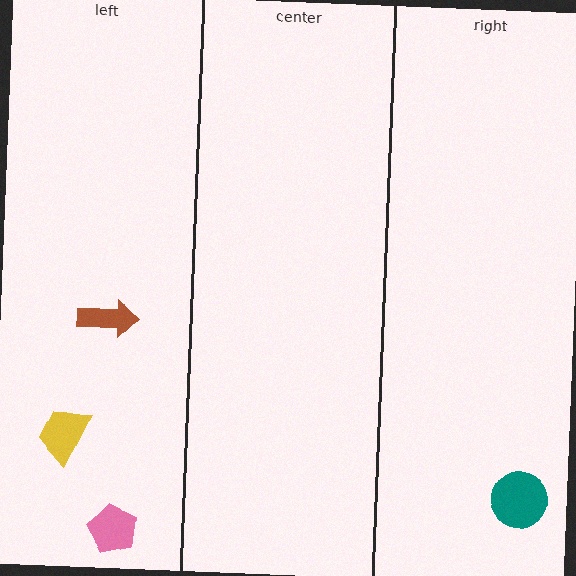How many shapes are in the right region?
1.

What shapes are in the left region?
The yellow trapezoid, the pink pentagon, the brown arrow.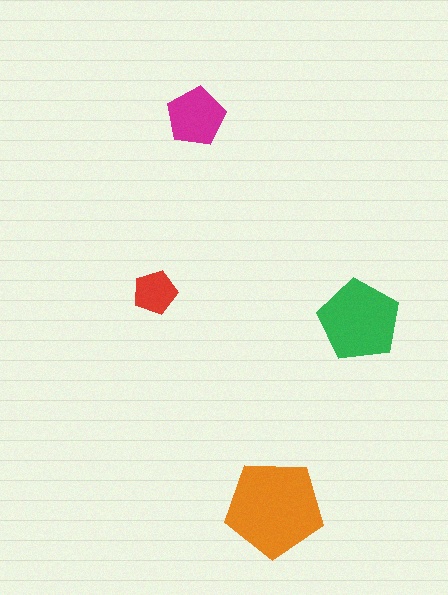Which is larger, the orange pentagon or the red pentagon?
The orange one.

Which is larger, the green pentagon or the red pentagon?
The green one.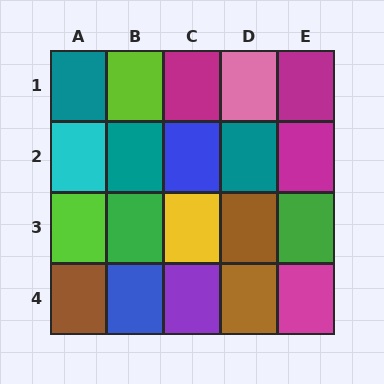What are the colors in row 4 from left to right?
Brown, blue, purple, brown, magenta.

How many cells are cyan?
1 cell is cyan.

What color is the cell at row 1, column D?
Pink.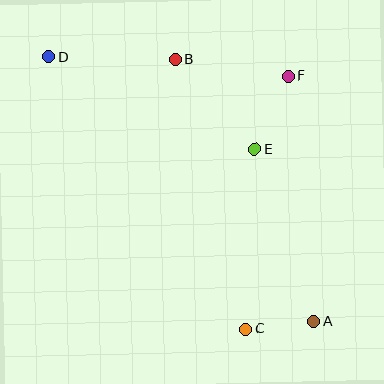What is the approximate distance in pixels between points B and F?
The distance between B and F is approximately 115 pixels.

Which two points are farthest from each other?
Points A and D are farthest from each other.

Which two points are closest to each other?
Points A and C are closest to each other.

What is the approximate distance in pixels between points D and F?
The distance between D and F is approximately 241 pixels.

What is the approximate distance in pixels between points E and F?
The distance between E and F is approximately 81 pixels.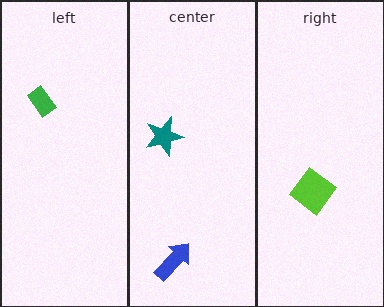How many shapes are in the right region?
1.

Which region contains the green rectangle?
The left region.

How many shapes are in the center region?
2.